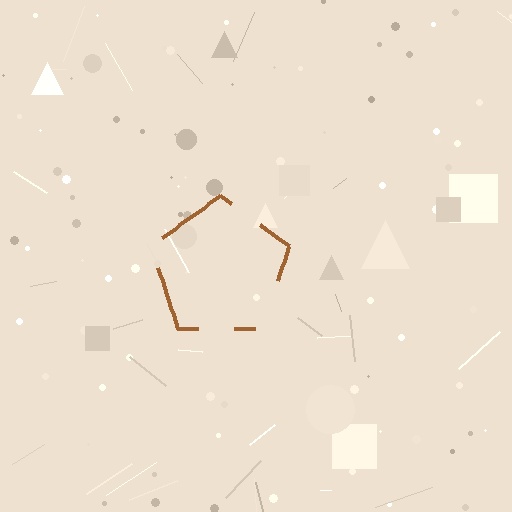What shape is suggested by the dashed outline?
The dashed outline suggests a pentagon.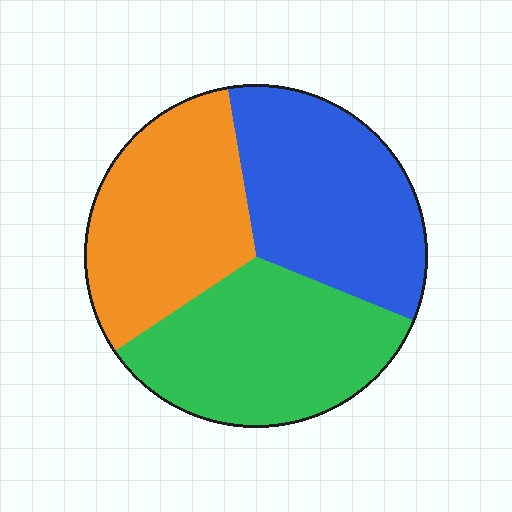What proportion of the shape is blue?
Blue covers about 35% of the shape.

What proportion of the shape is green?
Green takes up about one third (1/3) of the shape.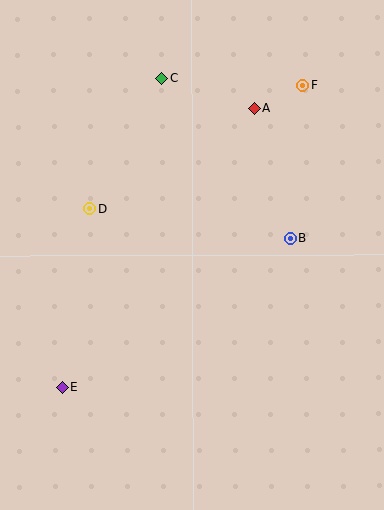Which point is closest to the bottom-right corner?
Point B is closest to the bottom-right corner.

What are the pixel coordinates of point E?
Point E is at (63, 388).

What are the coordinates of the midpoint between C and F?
The midpoint between C and F is at (233, 82).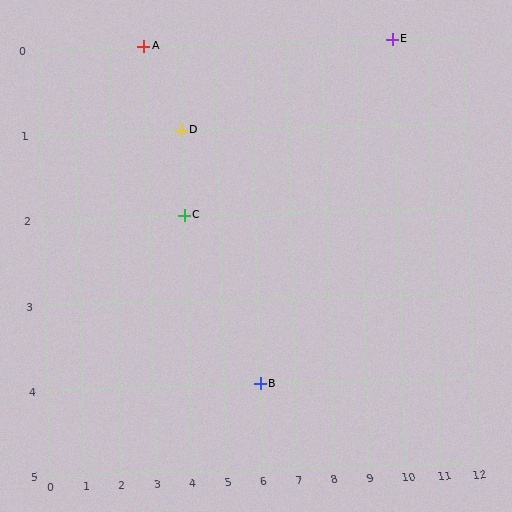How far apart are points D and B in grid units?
Points D and B are 2 columns and 3 rows apart (about 3.6 grid units diagonally).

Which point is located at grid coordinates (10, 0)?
Point E is at (10, 0).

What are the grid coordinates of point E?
Point E is at grid coordinates (10, 0).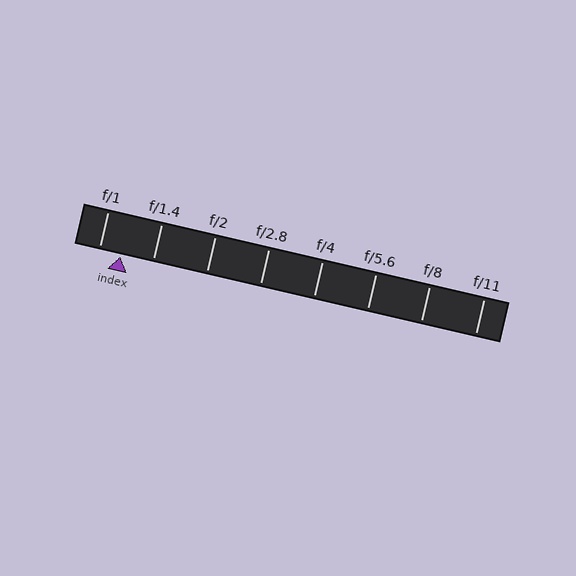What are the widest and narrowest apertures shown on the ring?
The widest aperture shown is f/1 and the narrowest is f/11.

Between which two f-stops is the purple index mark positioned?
The index mark is between f/1 and f/1.4.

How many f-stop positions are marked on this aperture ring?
There are 8 f-stop positions marked.